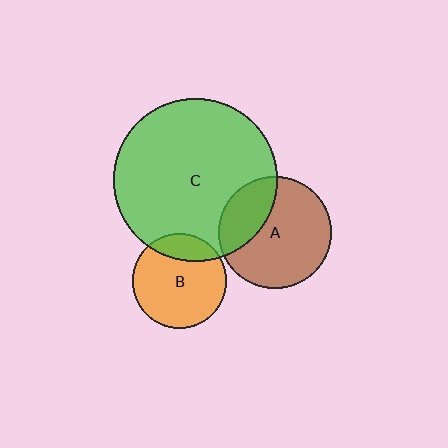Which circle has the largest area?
Circle C (green).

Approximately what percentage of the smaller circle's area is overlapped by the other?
Approximately 20%.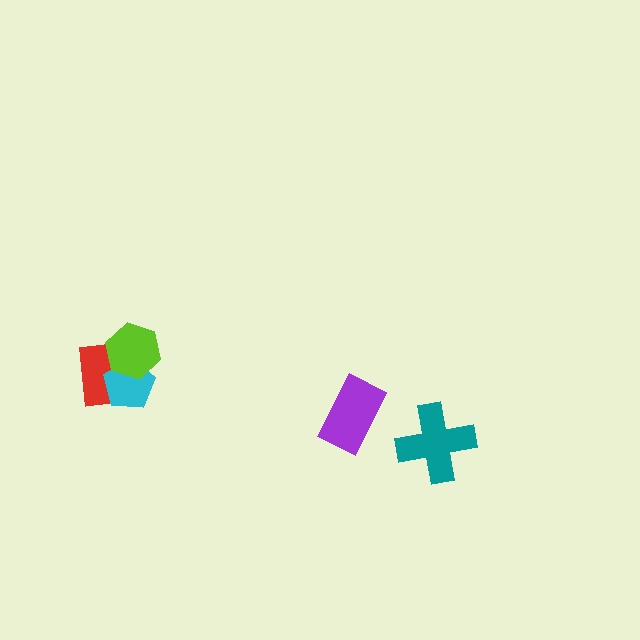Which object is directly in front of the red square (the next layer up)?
The cyan pentagon is directly in front of the red square.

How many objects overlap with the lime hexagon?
2 objects overlap with the lime hexagon.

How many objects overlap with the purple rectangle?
0 objects overlap with the purple rectangle.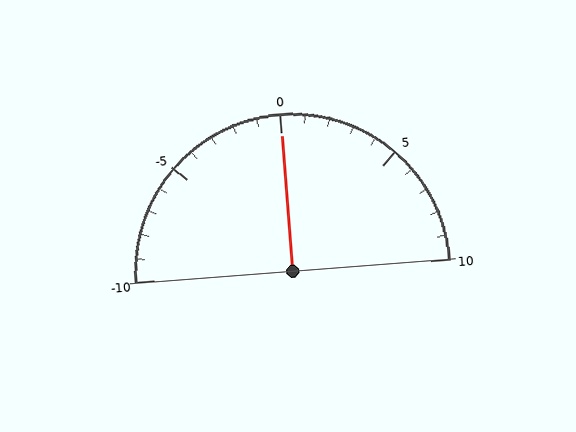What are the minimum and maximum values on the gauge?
The gauge ranges from -10 to 10.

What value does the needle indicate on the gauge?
The needle indicates approximately 0.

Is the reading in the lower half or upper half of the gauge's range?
The reading is in the upper half of the range (-10 to 10).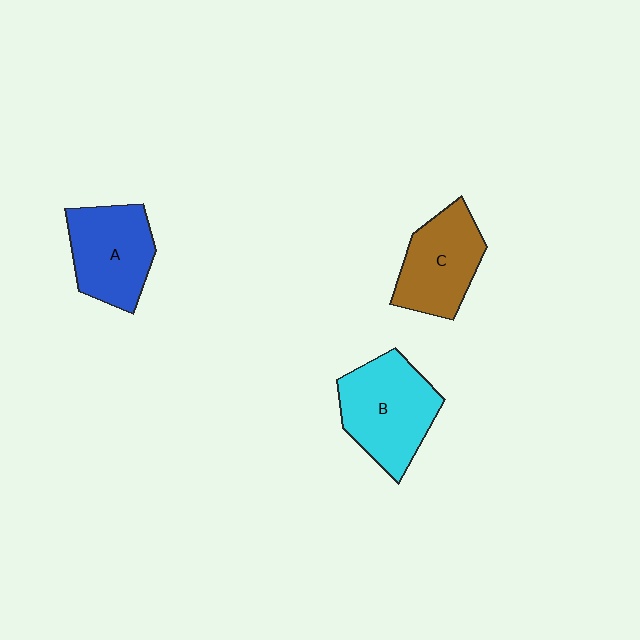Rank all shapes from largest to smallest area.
From largest to smallest: B (cyan), A (blue), C (brown).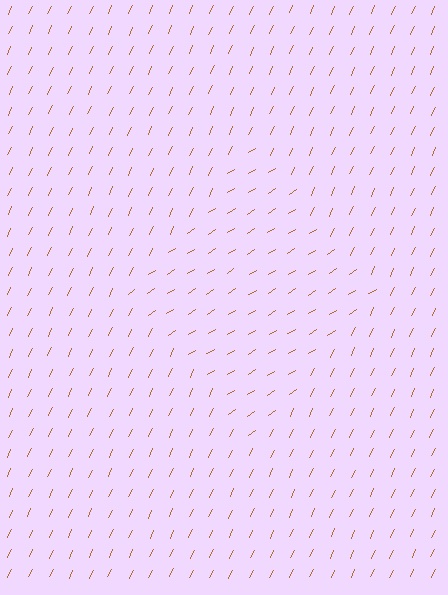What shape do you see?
I see a diamond.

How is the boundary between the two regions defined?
The boundary is defined purely by a change in line orientation (approximately 32 degrees difference). All lines are the same color and thickness.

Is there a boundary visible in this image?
Yes, there is a texture boundary formed by a change in line orientation.